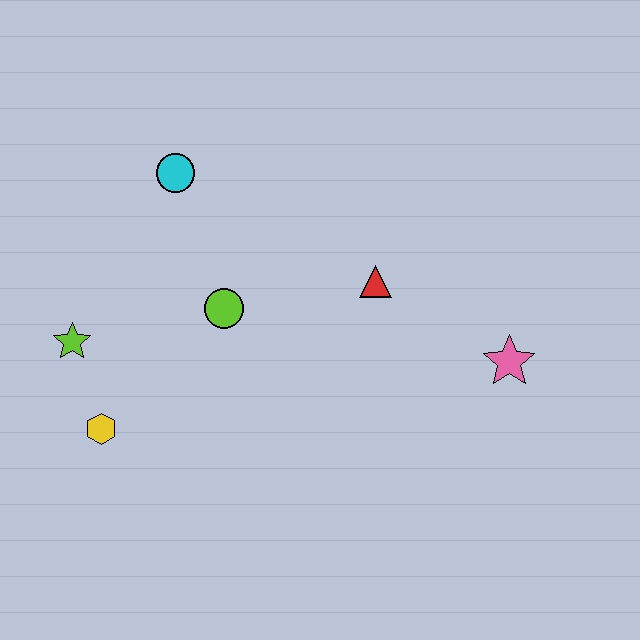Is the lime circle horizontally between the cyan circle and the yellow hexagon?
No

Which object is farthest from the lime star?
The pink star is farthest from the lime star.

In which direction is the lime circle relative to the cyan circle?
The lime circle is below the cyan circle.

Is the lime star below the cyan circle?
Yes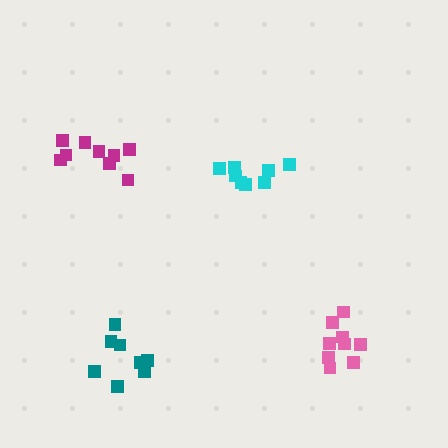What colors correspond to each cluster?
The clusters are colored: magenta, teal, cyan, pink.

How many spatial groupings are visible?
There are 4 spatial groupings.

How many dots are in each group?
Group 1: 9 dots, Group 2: 8 dots, Group 3: 8 dots, Group 4: 9 dots (34 total).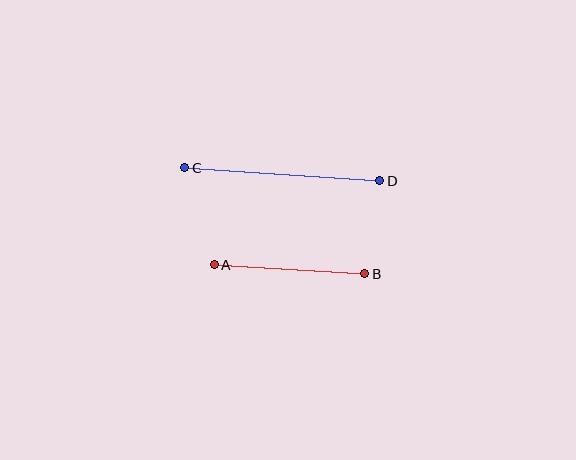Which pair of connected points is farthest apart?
Points C and D are farthest apart.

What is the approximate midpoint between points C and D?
The midpoint is at approximately (282, 174) pixels.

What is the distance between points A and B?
The distance is approximately 151 pixels.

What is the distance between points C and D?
The distance is approximately 195 pixels.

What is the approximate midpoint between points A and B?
The midpoint is at approximately (289, 269) pixels.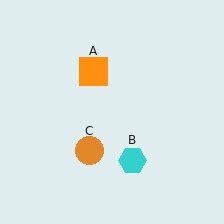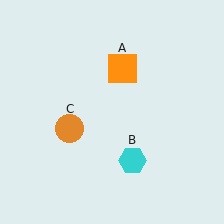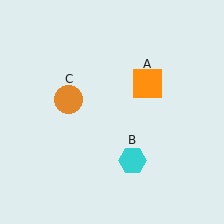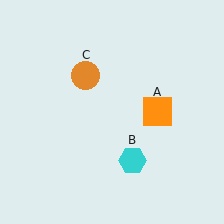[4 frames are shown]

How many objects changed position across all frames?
2 objects changed position: orange square (object A), orange circle (object C).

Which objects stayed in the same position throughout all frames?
Cyan hexagon (object B) remained stationary.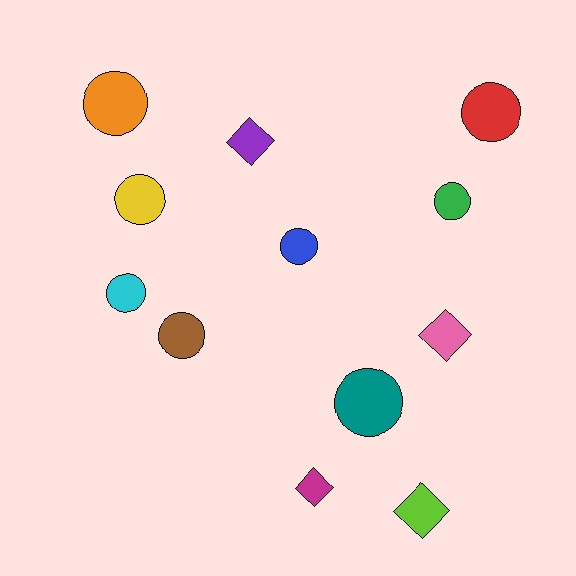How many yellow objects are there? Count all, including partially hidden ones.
There is 1 yellow object.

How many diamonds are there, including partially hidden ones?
There are 4 diamonds.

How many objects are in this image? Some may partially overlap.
There are 12 objects.